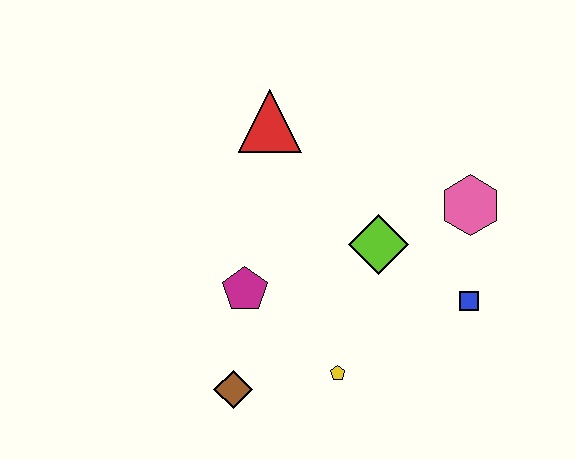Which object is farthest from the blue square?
The red triangle is farthest from the blue square.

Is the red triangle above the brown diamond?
Yes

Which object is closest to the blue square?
The pink hexagon is closest to the blue square.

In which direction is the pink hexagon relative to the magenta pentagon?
The pink hexagon is to the right of the magenta pentagon.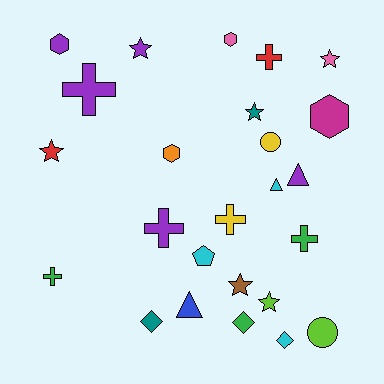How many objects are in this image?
There are 25 objects.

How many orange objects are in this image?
There is 1 orange object.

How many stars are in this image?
There are 6 stars.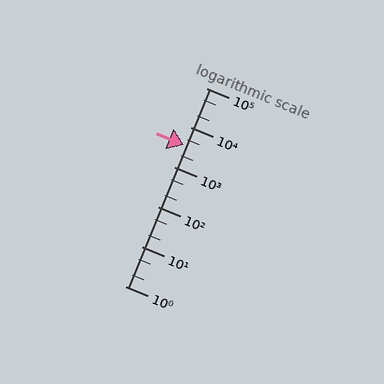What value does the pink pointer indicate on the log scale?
The pointer indicates approximately 3700.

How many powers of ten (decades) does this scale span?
The scale spans 5 decades, from 1 to 100000.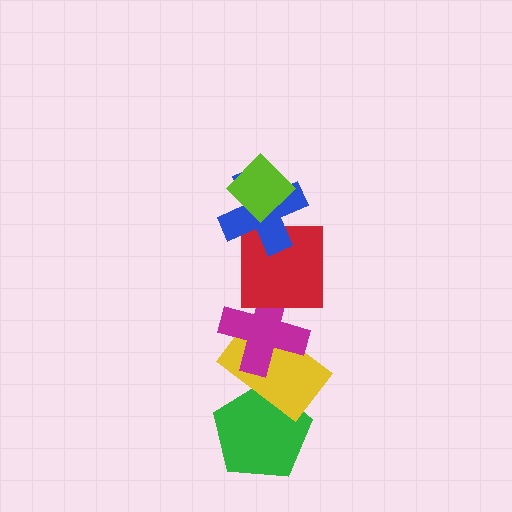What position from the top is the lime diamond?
The lime diamond is 1st from the top.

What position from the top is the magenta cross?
The magenta cross is 4th from the top.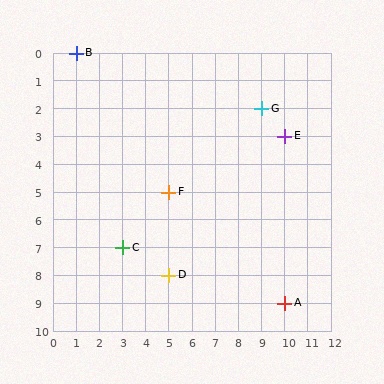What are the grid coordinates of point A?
Point A is at grid coordinates (10, 9).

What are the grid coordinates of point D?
Point D is at grid coordinates (5, 8).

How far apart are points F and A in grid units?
Points F and A are 5 columns and 4 rows apart (about 6.4 grid units diagonally).